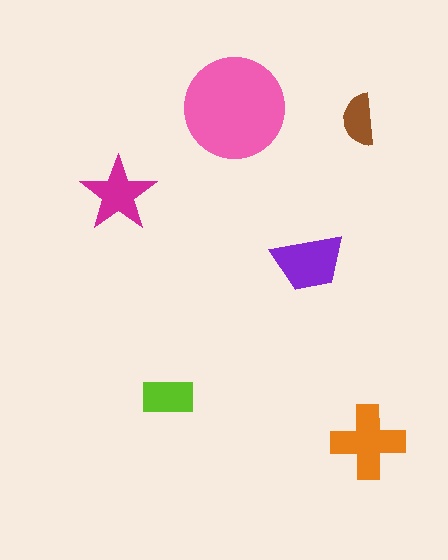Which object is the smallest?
The brown semicircle.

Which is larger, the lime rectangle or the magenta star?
The magenta star.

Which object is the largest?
The pink circle.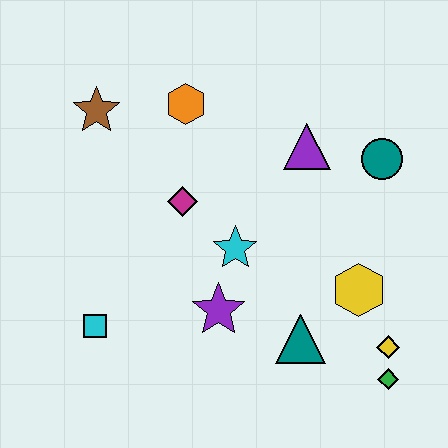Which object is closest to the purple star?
The cyan star is closest to the purple star.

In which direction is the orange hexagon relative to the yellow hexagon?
The orange hexagon is above the yellow hexagon.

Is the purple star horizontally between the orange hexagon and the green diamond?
Yes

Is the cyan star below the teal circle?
Yes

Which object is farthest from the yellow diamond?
The brown star is farthest from the yellow diamond.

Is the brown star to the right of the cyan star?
No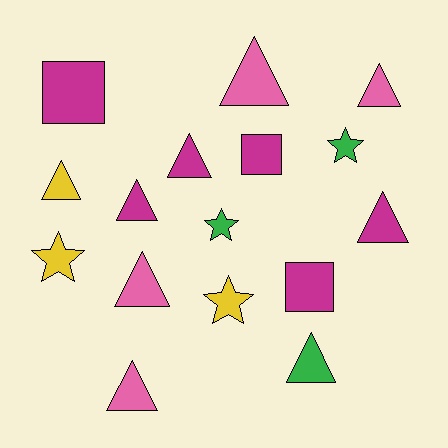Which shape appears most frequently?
Triangle, with 9 objects.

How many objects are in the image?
There are 16 objects.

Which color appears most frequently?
Magenta, with 6 objects.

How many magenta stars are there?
There are no magenta stars.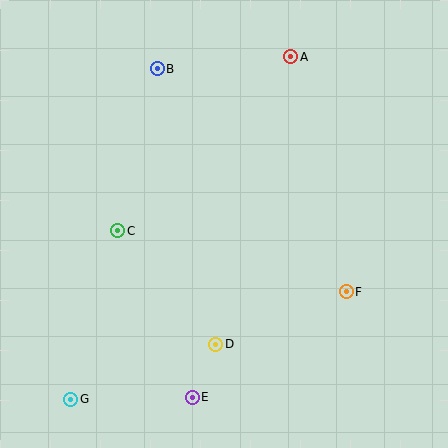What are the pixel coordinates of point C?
Point C is at (118, 231).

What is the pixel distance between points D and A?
The distance between D and A is 297 pixels.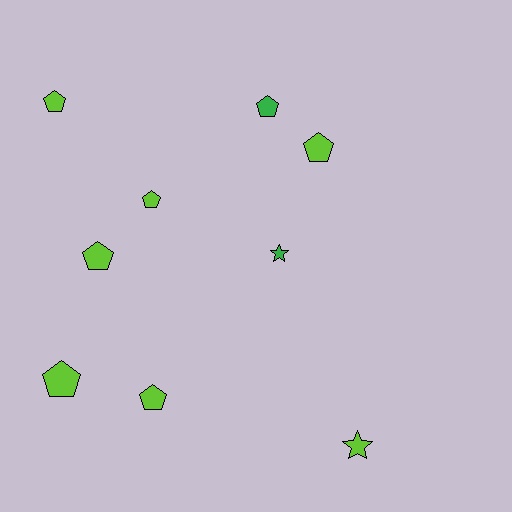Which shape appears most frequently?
Pentagon, with 7 objects.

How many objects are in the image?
There are 9 objects.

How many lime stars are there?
There is 1 lime star.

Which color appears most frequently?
Lime, with 7 objects.